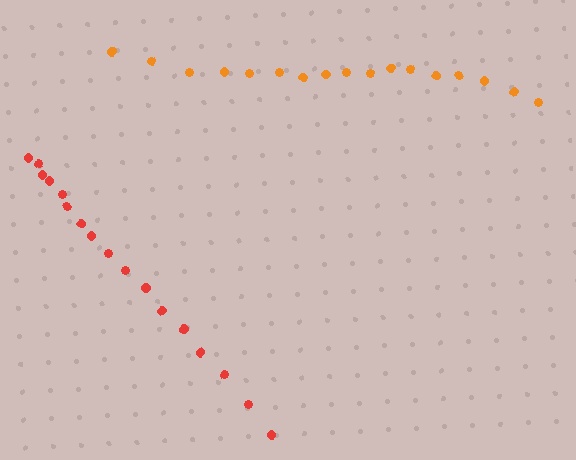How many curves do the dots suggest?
There are 2 distinct paths.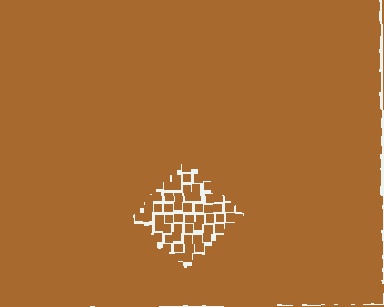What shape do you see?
I see a diamond.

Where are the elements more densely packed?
The elements are more densely packed outside the diamond boundary.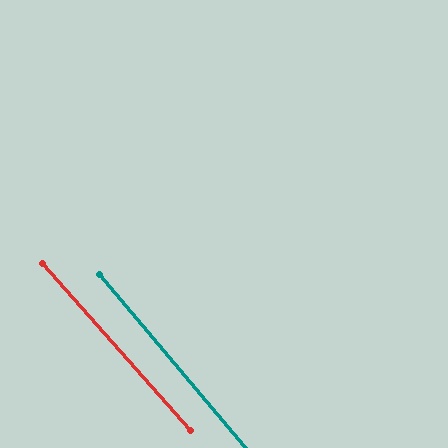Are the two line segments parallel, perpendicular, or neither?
Parallel — their directions differ by only 1.5°.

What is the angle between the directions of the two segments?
Approximately 2 degrees.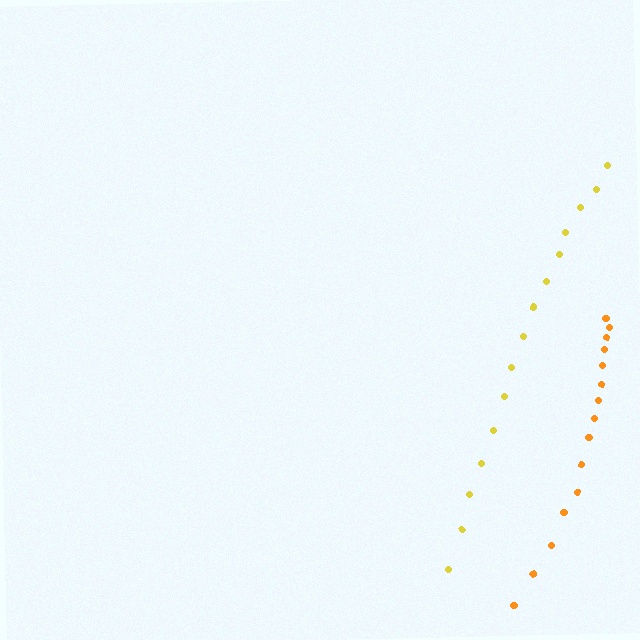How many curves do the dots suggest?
There are 2 distinct paths.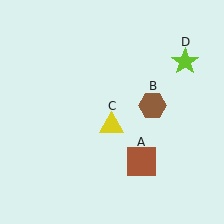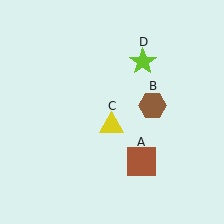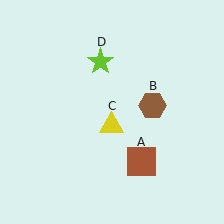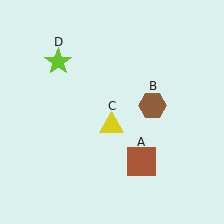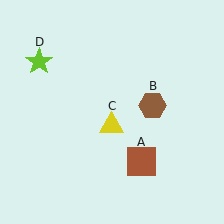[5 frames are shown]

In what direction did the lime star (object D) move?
The lime star (object D) moved left.